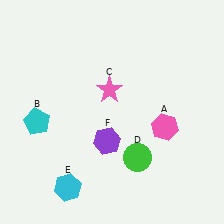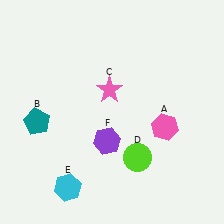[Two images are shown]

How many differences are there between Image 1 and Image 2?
There are 2 differences between the two images.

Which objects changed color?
B changed from cyan to teal. D changed from green to lime.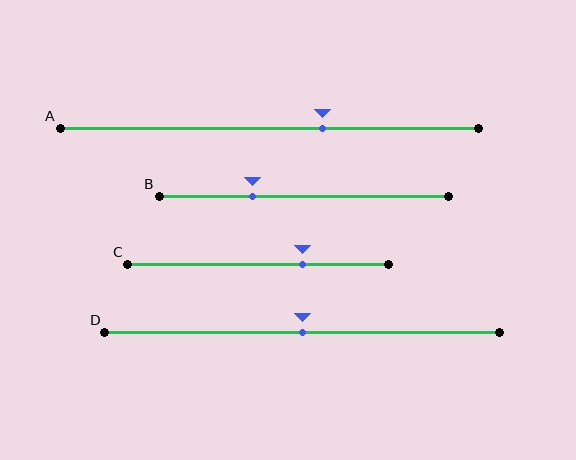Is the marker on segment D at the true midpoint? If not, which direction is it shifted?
Yes, the marker on segment D is at the true midpoint.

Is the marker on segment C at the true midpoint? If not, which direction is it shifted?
No, the marker on segment C is shifted to the right by about 17% of the segment length.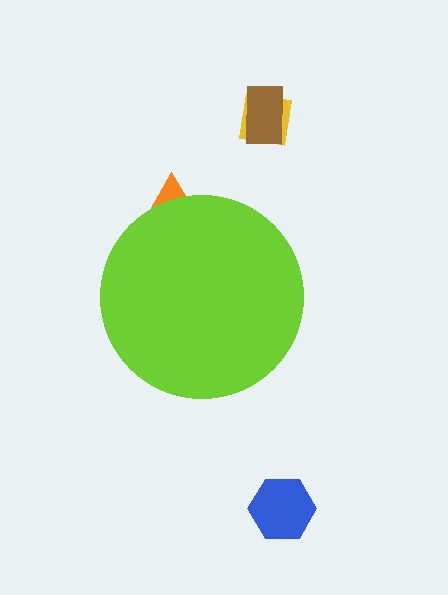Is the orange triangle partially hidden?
Yes, the orange triangle is partially hidden behind the lime circle.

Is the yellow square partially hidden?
No, the yellow square is fully visible.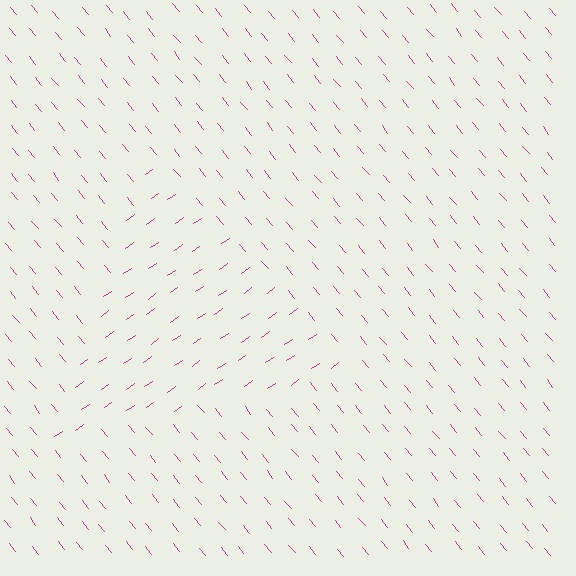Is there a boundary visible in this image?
Yes, there is a texture boundary formed by a change in line orientation.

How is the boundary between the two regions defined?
The boundary is defined purely by a change in line orientation (approximately 86 degrees difference). All lines are the same color and thickness.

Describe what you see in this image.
The image is filled with small magenta line segments. A triangle region in the image has lines oriented differently from the surrounding lines, creating a visible texture boundary.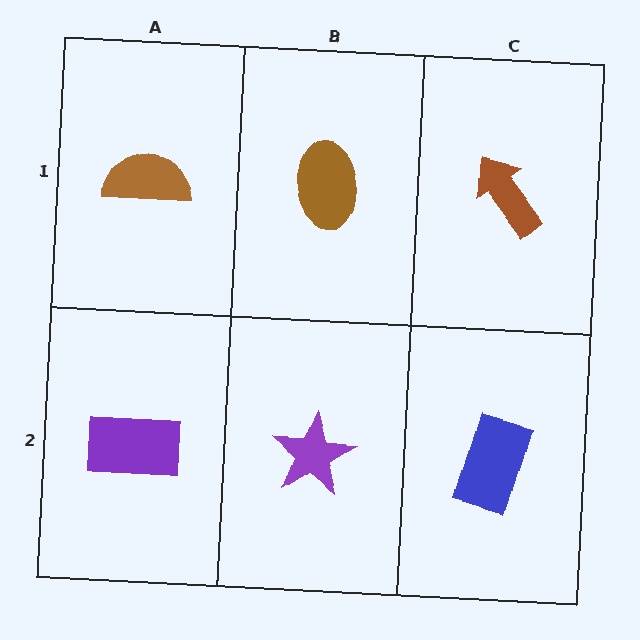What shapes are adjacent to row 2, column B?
A brown ellipse (row 1, column B), a purple rectangle (row 2, column A), a blue rectangle (row 2, column C).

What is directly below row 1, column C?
A blue rectangle.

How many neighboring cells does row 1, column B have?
3.